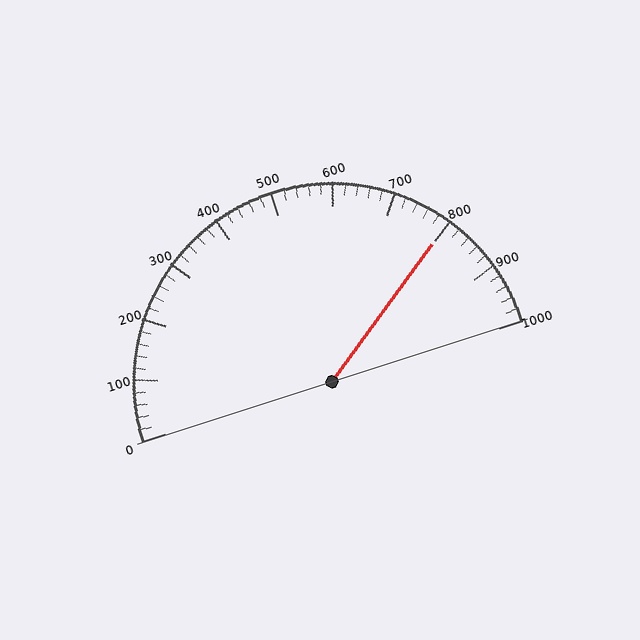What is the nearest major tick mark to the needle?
The nearest major tick mark is 800.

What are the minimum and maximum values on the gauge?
The gauge ranges from 0 to 1000.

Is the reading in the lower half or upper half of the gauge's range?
The reading is in the upper half of the range (0 to 1000).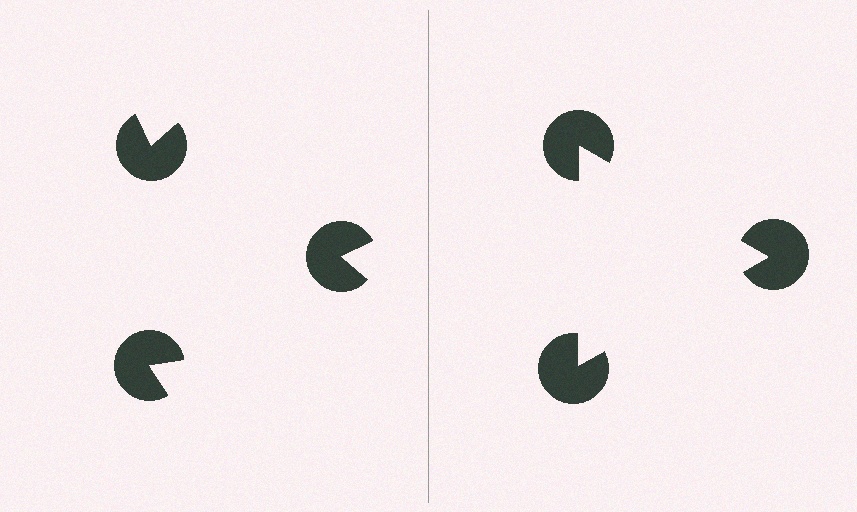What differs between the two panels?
The pac-man discs are positioned identically on both sides; only the wedge orientations differ. On the right they align to a triangle; on the left they are misaligned.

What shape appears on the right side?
An illusory triangle.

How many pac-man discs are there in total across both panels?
6 — 3 on each side.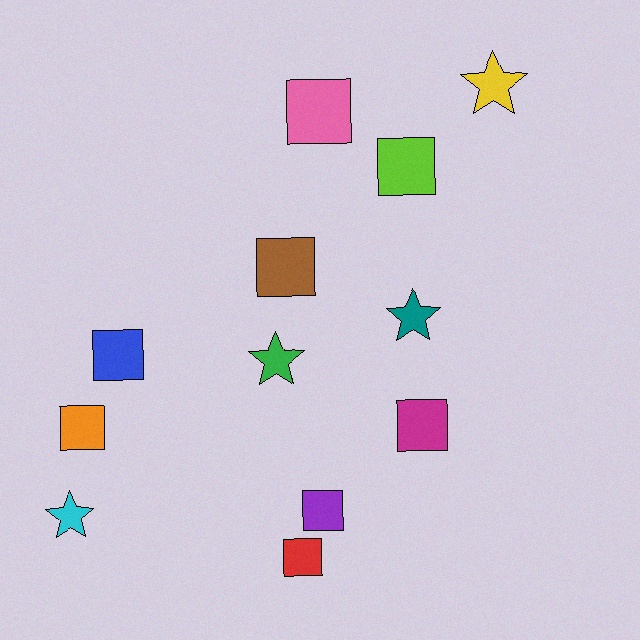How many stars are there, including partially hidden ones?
There are 4 stars.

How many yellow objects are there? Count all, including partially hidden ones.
There is 1 yellow object.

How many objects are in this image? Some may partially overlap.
There are 12 objects.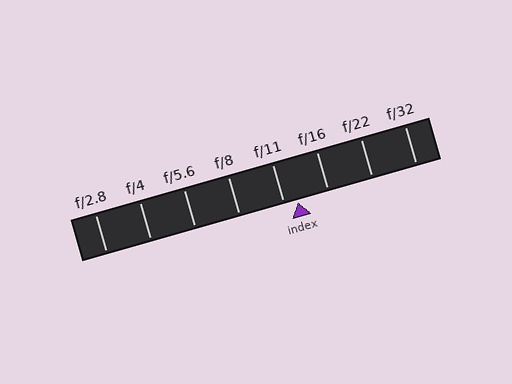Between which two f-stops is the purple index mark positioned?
The index mark is between f/11 and f/16.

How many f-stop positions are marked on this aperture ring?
There are 8 f-stop positions marked.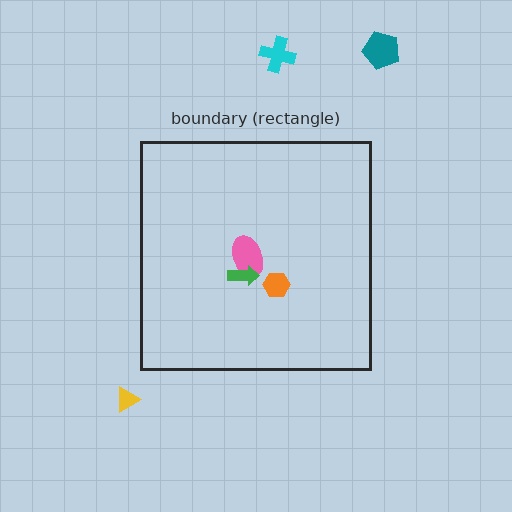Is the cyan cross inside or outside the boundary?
Outside.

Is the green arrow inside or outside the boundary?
Inside.